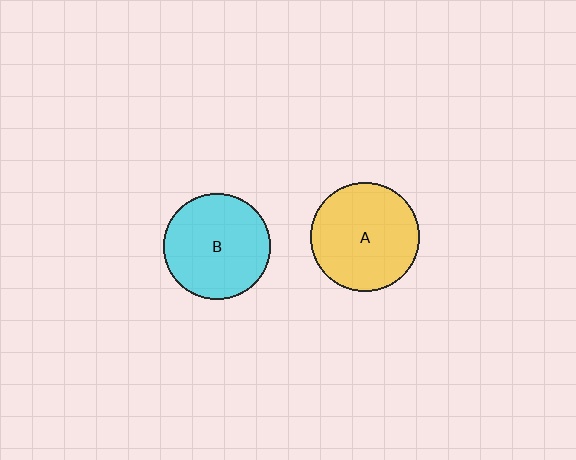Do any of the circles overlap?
No, none of the circles overlap.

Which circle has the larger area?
Circle A (yellow).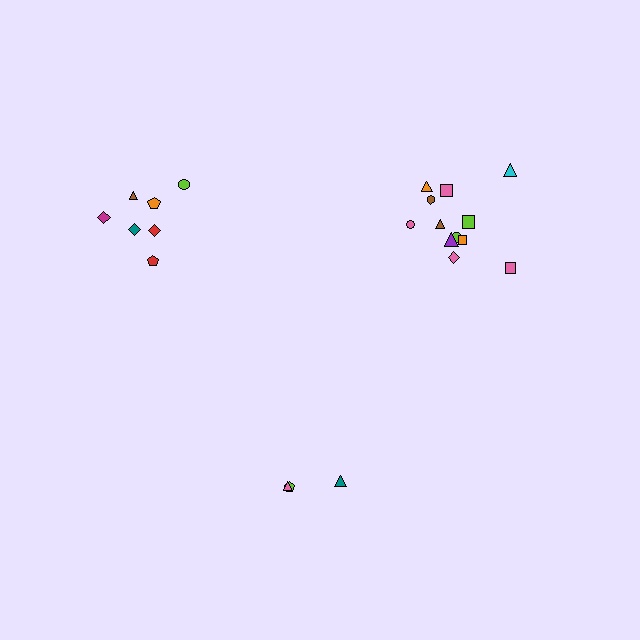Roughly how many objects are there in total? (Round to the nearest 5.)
Roughly 20 objects in total.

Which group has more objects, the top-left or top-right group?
The top-right group.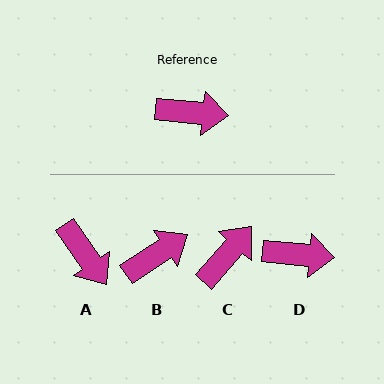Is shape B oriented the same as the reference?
No, it is off by about 39 degrees.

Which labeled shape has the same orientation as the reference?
D.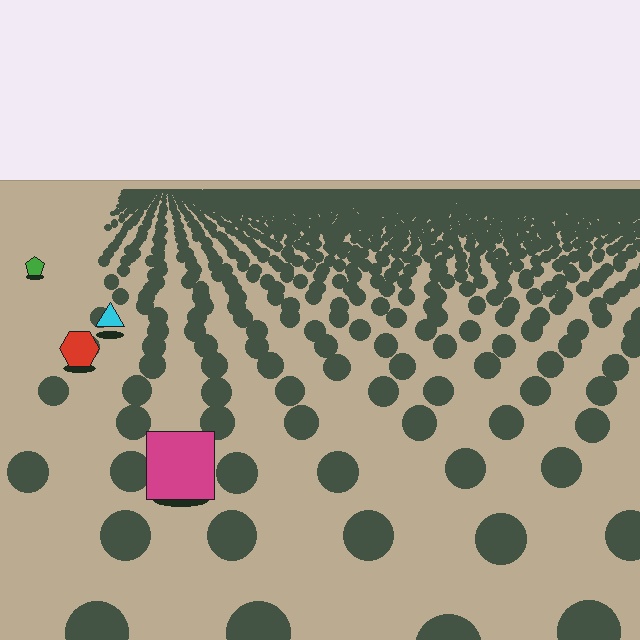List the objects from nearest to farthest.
From nearest to farthest: the magenta square, the red hexagon, the cyan triangle, the green pentagon.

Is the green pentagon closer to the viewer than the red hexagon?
No. The red hexagon is closer — you can tell from the texture gradient: the ground texture is coarser near it.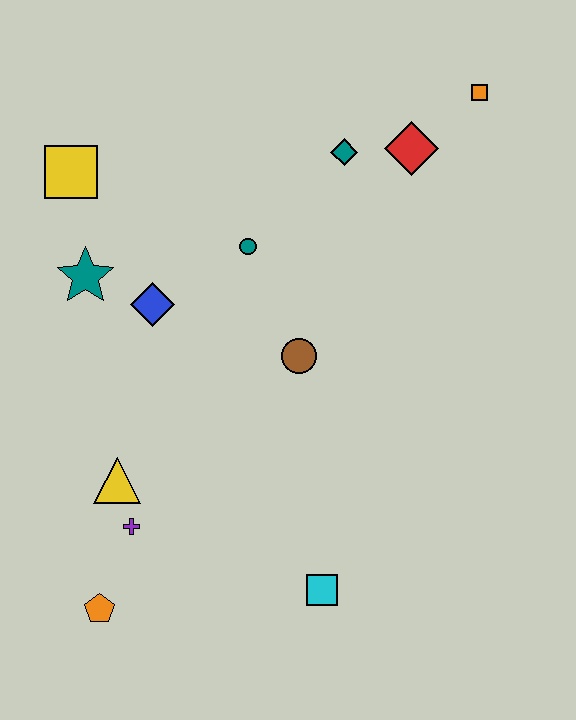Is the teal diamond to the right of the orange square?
No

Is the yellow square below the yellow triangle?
No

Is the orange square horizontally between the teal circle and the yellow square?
No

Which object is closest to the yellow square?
The teal star is closest to the yellow square.